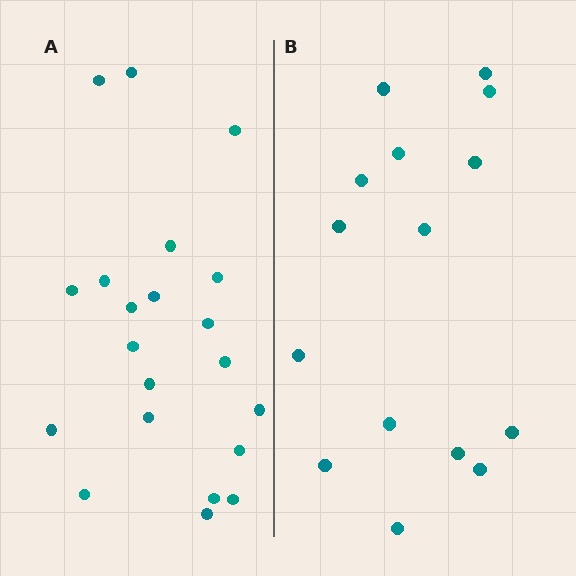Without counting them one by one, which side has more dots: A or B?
Region A (the left region) has more dots.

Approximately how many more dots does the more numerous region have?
Region A has about 6 more dots than region B.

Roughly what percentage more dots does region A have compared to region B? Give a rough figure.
About 40% more.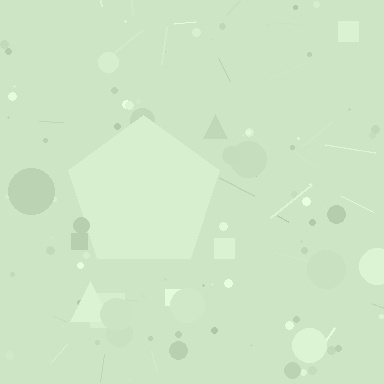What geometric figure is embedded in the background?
A pentagon is embedded in the background.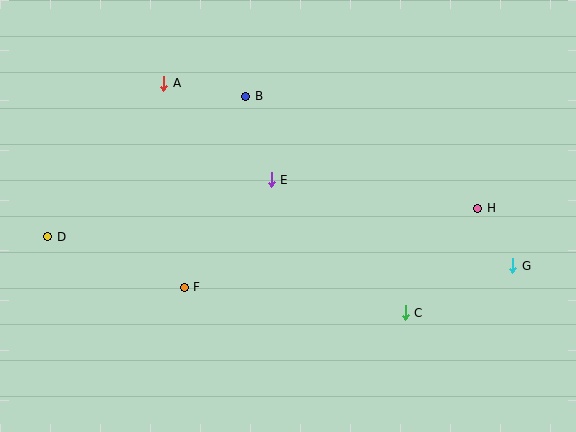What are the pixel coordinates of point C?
Point C is at (405, 313).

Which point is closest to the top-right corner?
Point H is closest to the top-right corner.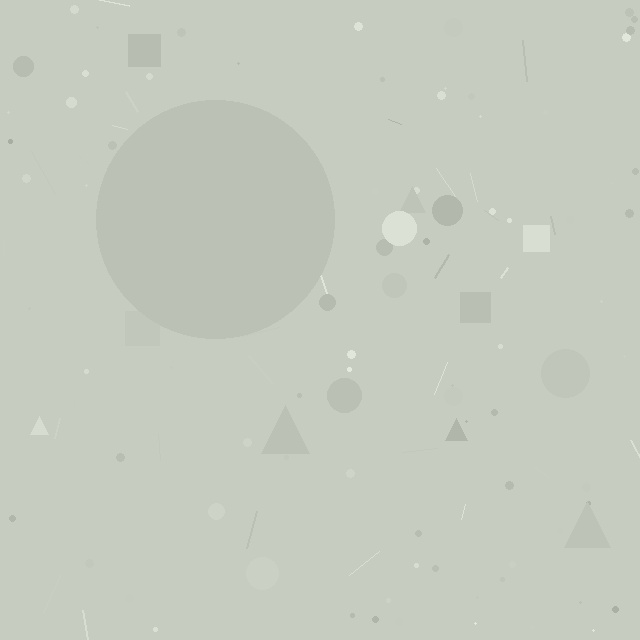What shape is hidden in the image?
A circle is hidden in the image.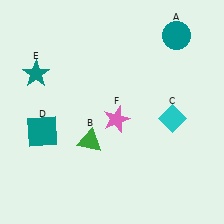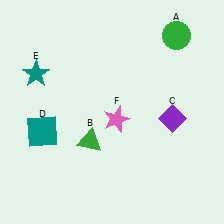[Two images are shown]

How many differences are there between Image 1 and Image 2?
There are 2 differences between the two images.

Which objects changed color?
A changed from teal to green. C changed from cyan to purple.